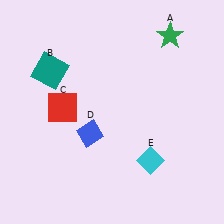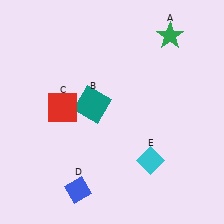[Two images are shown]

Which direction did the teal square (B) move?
The teal square (B) moved right.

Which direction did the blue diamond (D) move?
The blue diamond (D) moved down.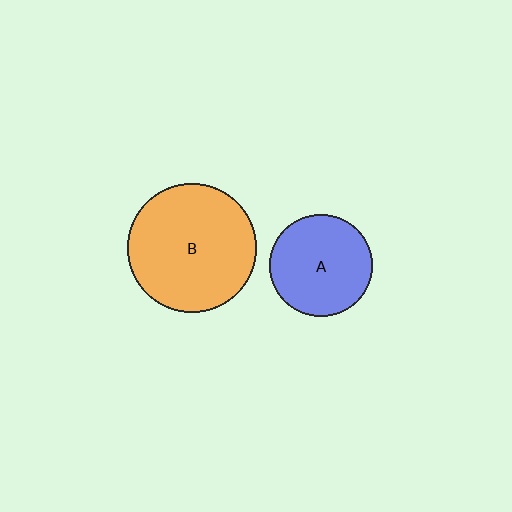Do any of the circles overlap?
No, none of the circles overlap.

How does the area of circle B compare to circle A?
Approximately 1.6 times.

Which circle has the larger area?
Circle B (orange).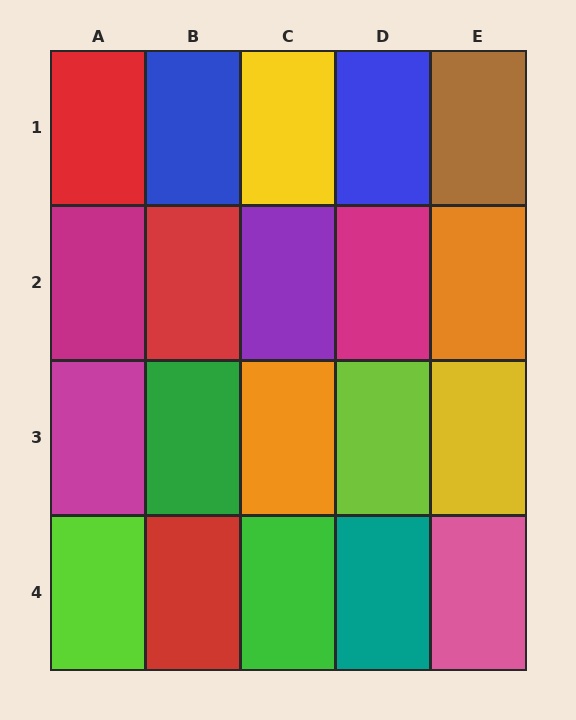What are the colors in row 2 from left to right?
Magenta, red, purple, magenta, orange.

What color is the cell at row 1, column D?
Blue.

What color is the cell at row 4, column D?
Teal.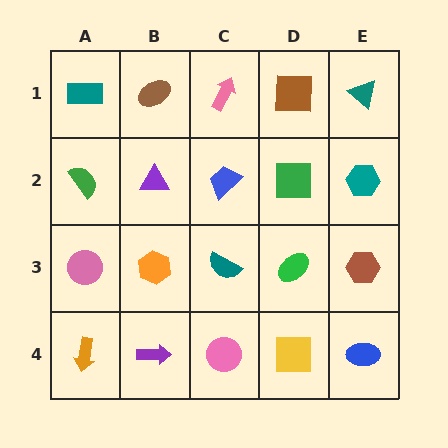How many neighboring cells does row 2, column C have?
4.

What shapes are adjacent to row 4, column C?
A teal semicircle (row 3, column C), a purple arrow (row 4, column B), a yellow square (row 4, column D).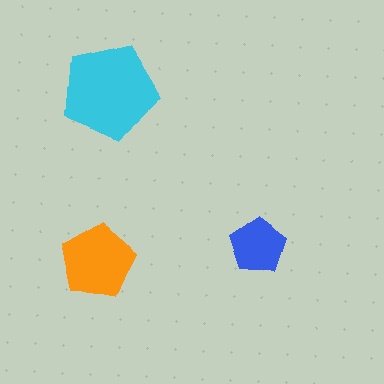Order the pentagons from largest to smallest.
the cyan one, the orange one, the blue one.